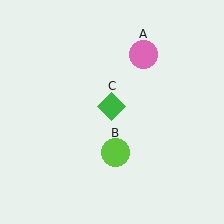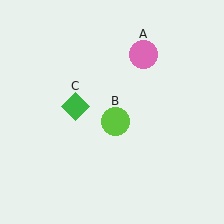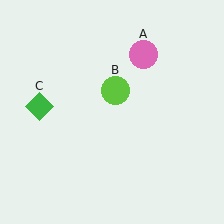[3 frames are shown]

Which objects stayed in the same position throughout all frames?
Pink circle (object A) remained stationary.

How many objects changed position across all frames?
2 objects changed position: lime circle (object B), green diamond (object C).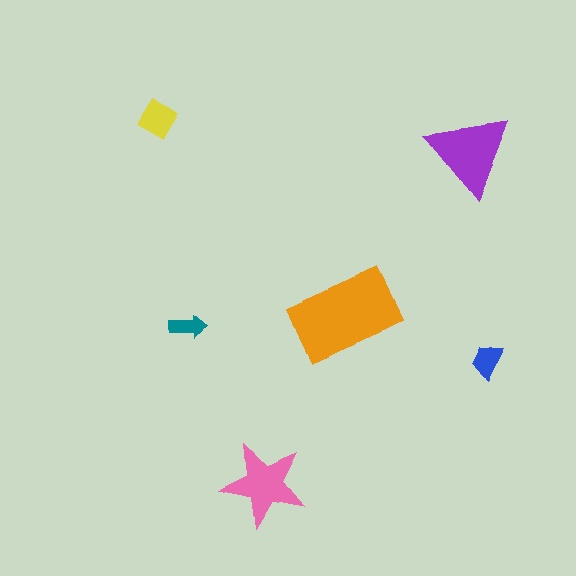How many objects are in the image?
There are 6 objects in the image.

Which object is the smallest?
The teal arrow.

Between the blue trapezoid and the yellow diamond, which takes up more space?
The yellow diamond.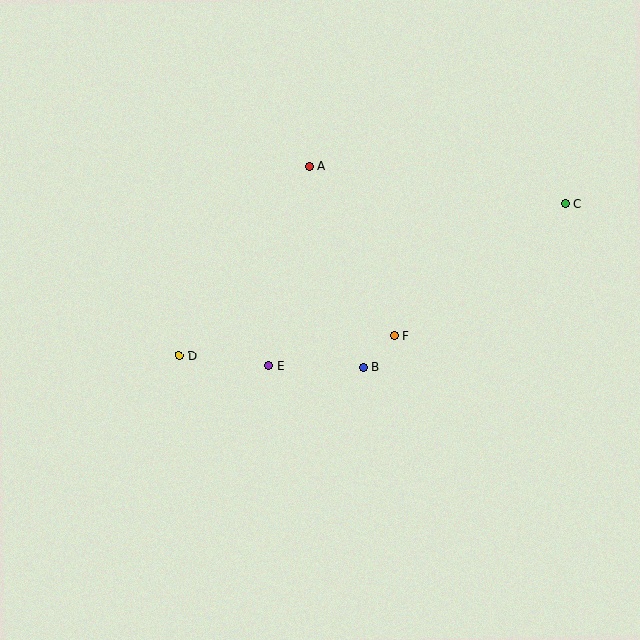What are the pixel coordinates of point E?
Point E is at (268, 366).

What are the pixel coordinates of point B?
Point B is at (363, 367).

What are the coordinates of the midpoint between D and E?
The midpoint between D and E is at (224, 361).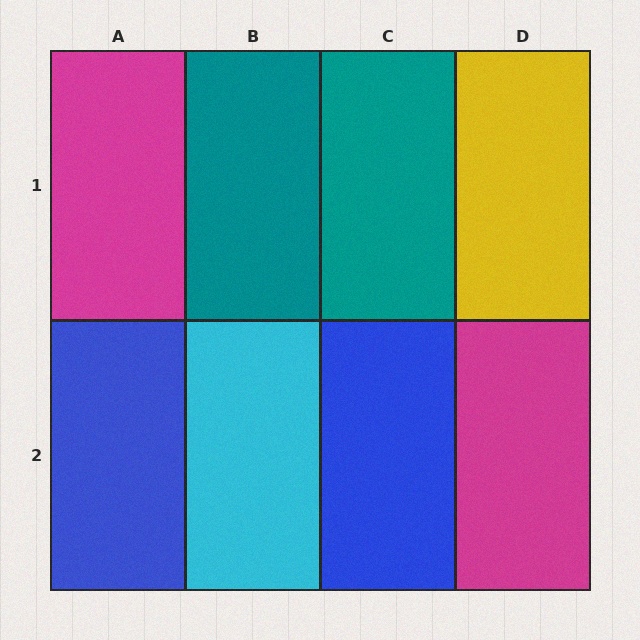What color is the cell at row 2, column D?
Magenta.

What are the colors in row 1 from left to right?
Magenta, teal, teal, yellow.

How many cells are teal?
2 cells are teal.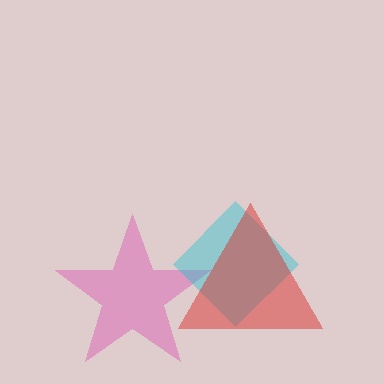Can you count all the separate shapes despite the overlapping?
Yes, there are 3 separate shapes.